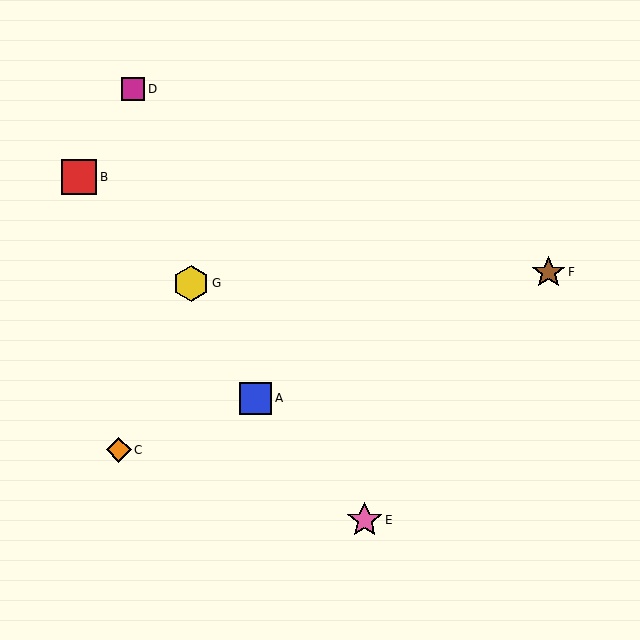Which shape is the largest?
The yellow hexagon (labeled G) is the largest.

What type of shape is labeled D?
Shape D is a magenta square.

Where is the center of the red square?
The center of the red square is at (79, 177).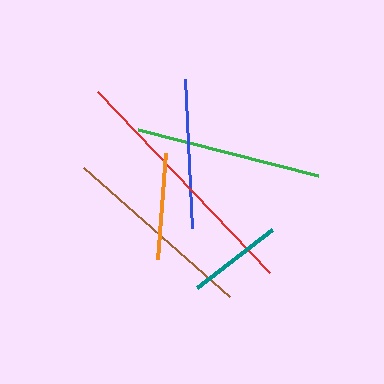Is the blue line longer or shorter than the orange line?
The blue line is longer than the orange line.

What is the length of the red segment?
The red segment is approximately 249 pixels long.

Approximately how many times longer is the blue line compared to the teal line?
The blue line is approximately 1.6 times the length of the teal line.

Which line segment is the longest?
The red line is the longest at approximately 249 pixels.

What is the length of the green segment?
The green segment is approximately 186 pixels long.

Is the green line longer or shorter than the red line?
The red line is longer than the green line.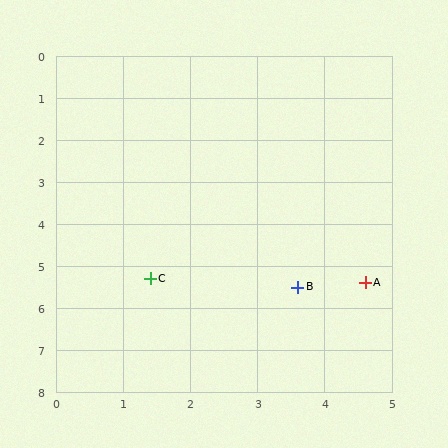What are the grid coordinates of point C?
Point C is at approximately (1.4, 5.3).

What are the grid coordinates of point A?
Point A is at approximately (4.6, 5.4).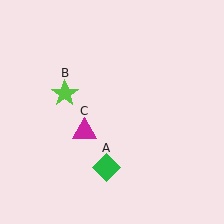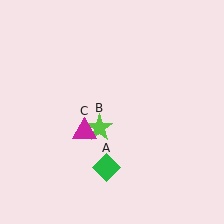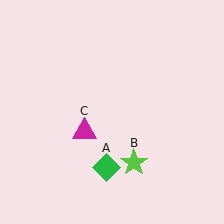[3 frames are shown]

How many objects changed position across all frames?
1 object changed position: lime star (object B).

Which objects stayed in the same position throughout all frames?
Green diamond (object A) and magenta triangle (object C) remained stationary.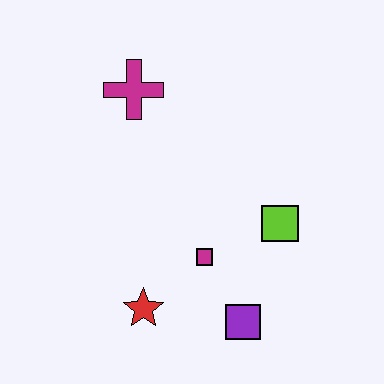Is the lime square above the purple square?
Yes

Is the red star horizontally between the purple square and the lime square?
No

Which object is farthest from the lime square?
The magenta cross is farthest from the lime square.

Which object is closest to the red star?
The magenta square is closest to the red star.